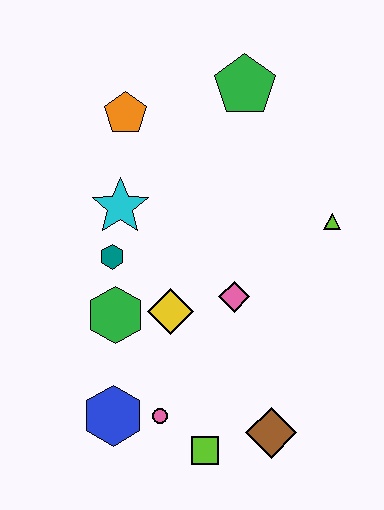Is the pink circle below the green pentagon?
Yes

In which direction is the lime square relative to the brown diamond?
The lime square is to the left of the brown diamond.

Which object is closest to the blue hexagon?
The pink circle is closest to the blue hexagon.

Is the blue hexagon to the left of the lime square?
Yes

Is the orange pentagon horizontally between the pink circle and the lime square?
No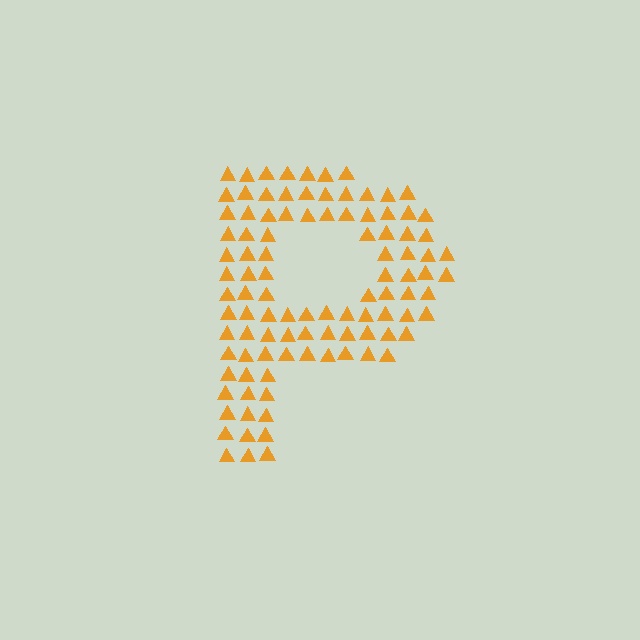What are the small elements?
The small elements are triangles.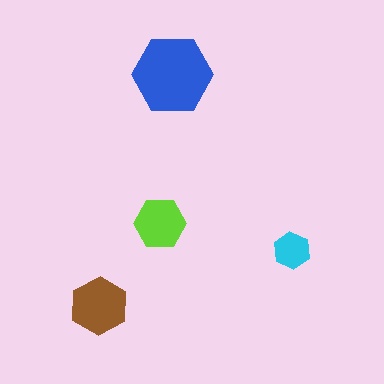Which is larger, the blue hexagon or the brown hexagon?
The blue one.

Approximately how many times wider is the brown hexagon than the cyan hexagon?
About 1.5 times wider.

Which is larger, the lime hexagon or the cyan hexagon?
The lime one.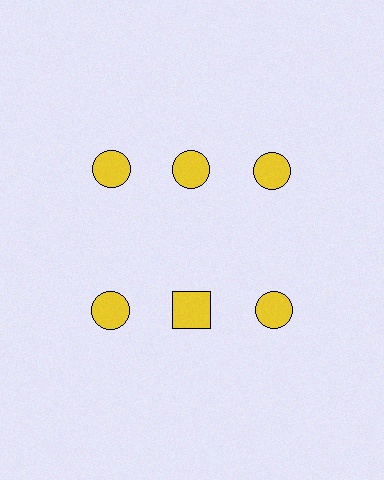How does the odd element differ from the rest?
It has a different shape: square instead of circle.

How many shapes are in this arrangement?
There are 6 shapes arranged in a grid pattern.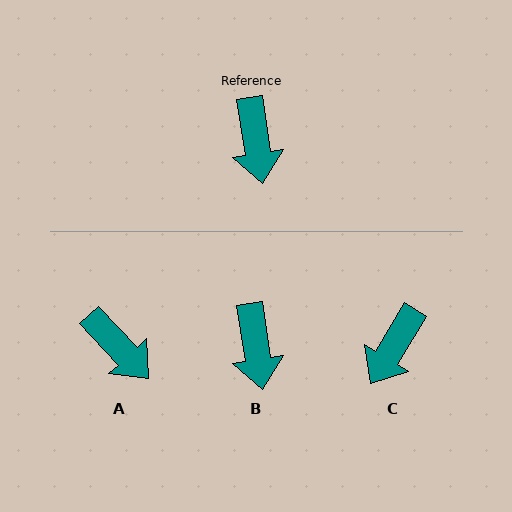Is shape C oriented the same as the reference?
No, it is off by about 40 degrees.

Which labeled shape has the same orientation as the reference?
B.